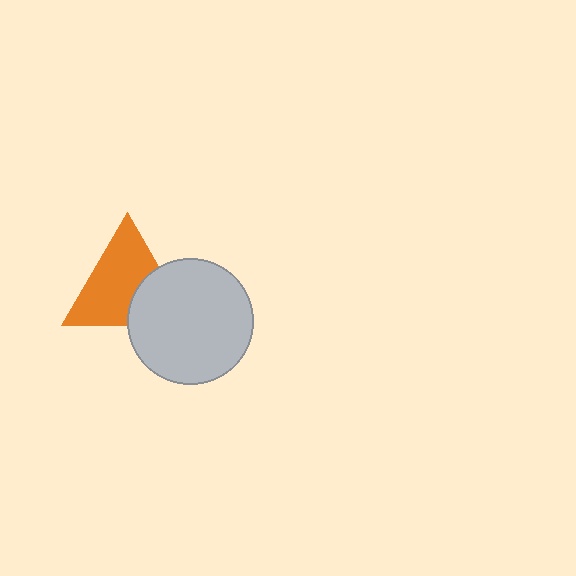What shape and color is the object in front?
The object in front is a light gray circle.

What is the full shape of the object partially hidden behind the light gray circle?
The partially hidden object is an orange triangle.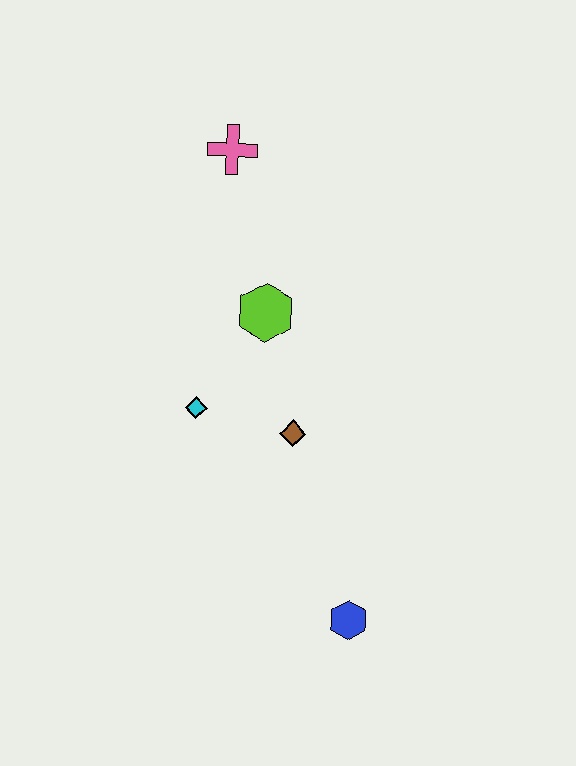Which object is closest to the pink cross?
The lime hexagon is closest to the pink cross.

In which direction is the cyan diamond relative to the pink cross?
The cyan diamond is below the pink cross.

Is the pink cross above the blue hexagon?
Yes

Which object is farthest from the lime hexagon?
The blue hexagon is farthest from the lime hexagon.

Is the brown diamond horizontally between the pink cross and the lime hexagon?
No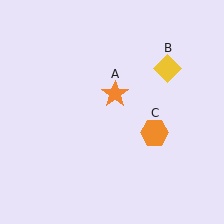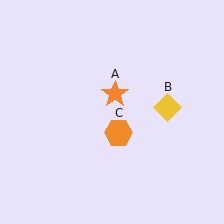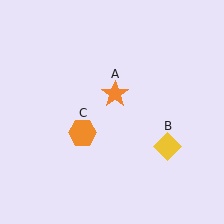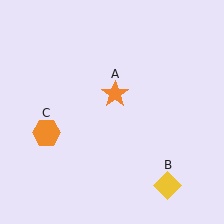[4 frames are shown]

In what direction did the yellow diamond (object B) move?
The yellow diamond (object B) moved down.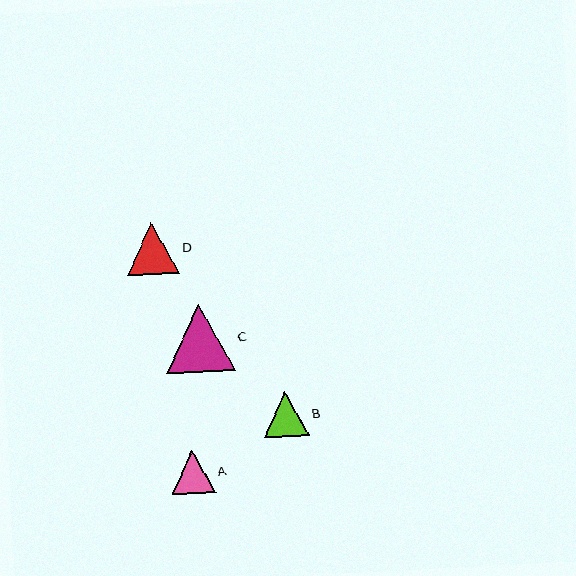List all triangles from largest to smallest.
From largest to smallest: C, D, B, A.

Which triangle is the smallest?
Triangle A is the smallest with a size of approximately 43 pixels.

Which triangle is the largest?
Triangle C is the largest with a size of approximately 69 pixels.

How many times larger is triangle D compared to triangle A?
Triangle D is approximately 1.2 times the size of triangle A.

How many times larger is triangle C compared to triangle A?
Triangle C is approximately 1.6 times the size of triangle A.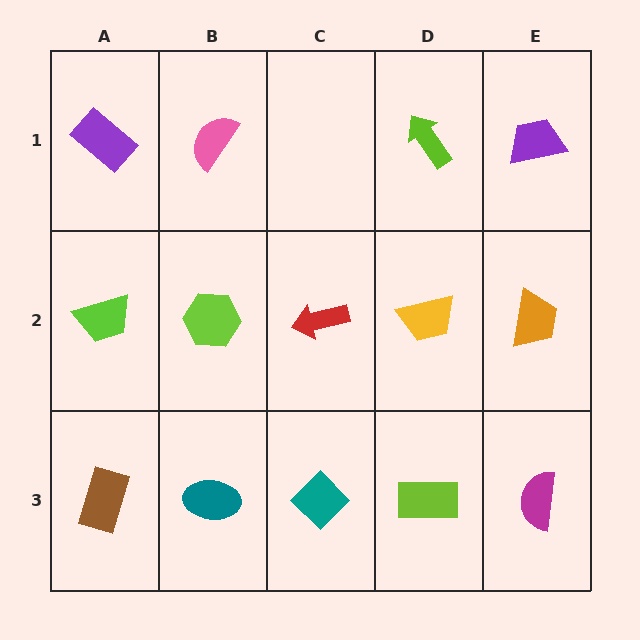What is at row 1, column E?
A purple trapezoid.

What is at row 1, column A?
A purple rectangle.